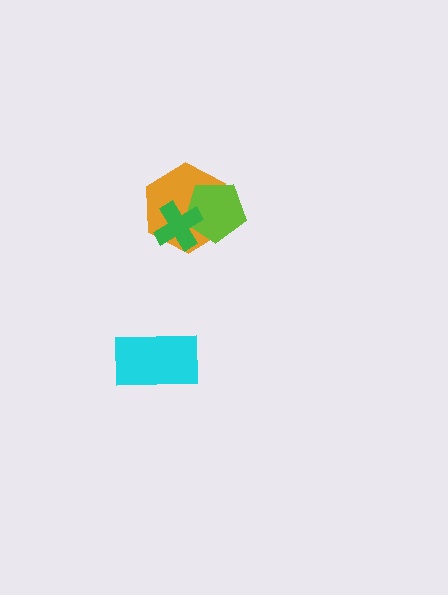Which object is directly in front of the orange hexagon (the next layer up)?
The lime pentagon is directly in front of the orange hexagon.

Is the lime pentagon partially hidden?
Yes, it is partially covered by another shape.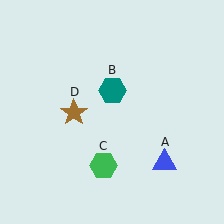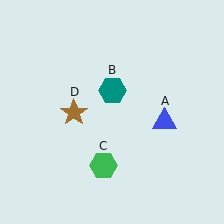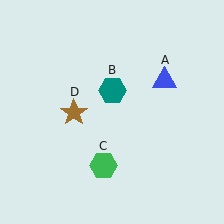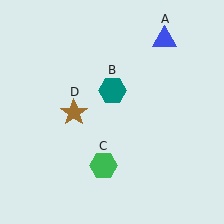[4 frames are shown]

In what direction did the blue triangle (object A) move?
The blue triangle (object A) moved up.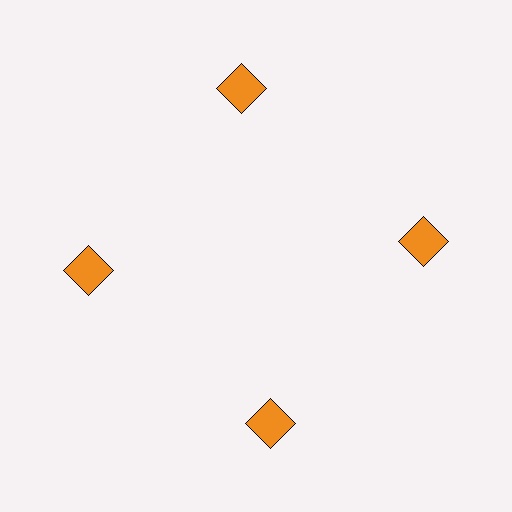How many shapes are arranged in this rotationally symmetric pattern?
There are 4 shapes, arranged in 4 groups of 1.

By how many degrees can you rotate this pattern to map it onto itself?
The pattern maps onto itself every 90 degrees of rotation.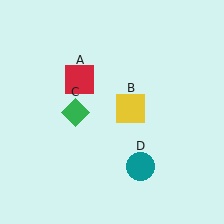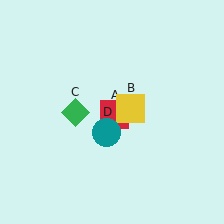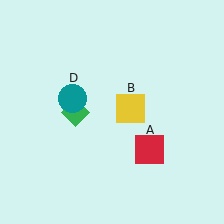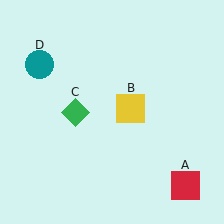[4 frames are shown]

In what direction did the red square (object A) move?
The red square (object A) moved down and to the right.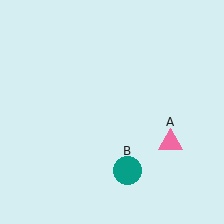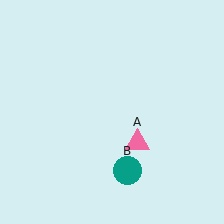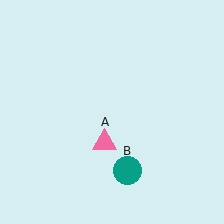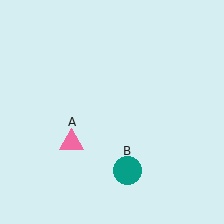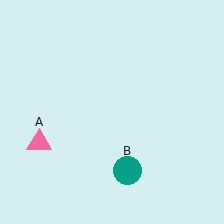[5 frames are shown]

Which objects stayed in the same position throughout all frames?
Teal circle (object B) remained stationary.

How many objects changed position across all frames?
1 object changed position: pink triangle (object A).